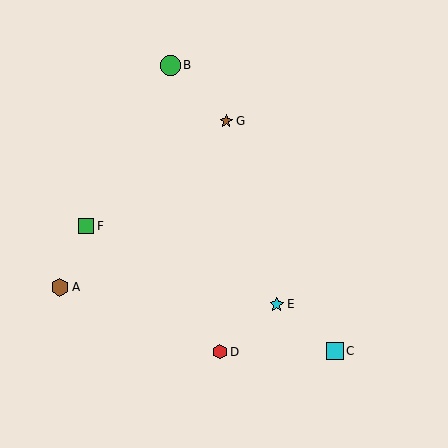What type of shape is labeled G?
Shape G is a brown star.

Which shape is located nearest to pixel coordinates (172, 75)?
The green circle (labeled B) at (171, 65) is nearest to that location.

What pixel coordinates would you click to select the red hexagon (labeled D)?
Click at (220, 352) to select the red hexagon D.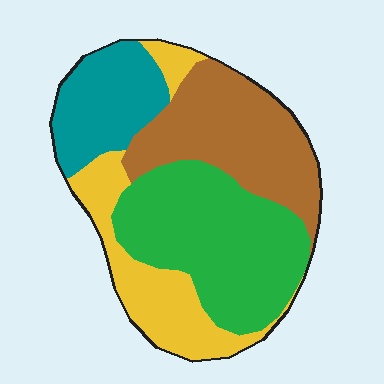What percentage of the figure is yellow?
Yellow covers around 20% of the figure.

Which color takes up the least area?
Teal, at roughly 15%.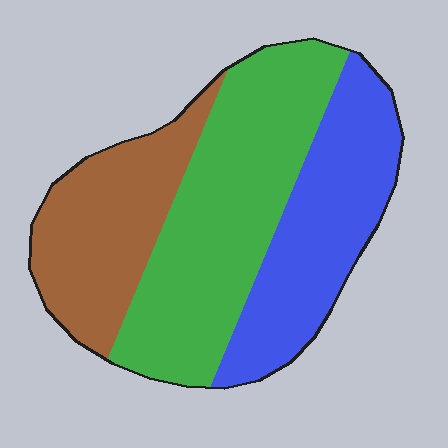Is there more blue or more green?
Green.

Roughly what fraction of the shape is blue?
Blue covers around 30% of the shape.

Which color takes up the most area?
Green, at roughly 45%.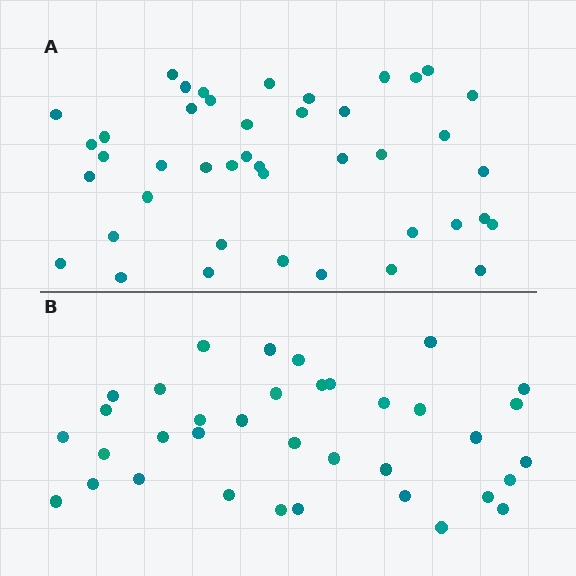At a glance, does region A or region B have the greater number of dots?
Region A (the top region) has more dots.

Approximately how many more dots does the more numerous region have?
Region A has roughly 8 or so more dots than region B.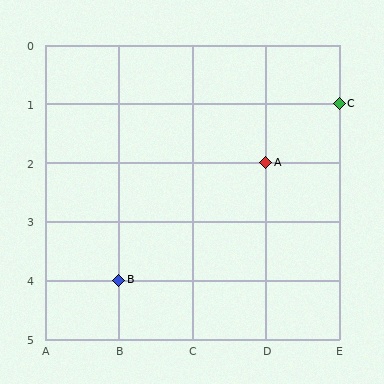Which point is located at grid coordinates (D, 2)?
Point A is at (D, 2).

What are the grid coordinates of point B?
Point B is at grid coordinates (B, 4).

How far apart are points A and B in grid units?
Points A and B are 2 columns and 2 rows apart (about 2.8 grid units diagonally).